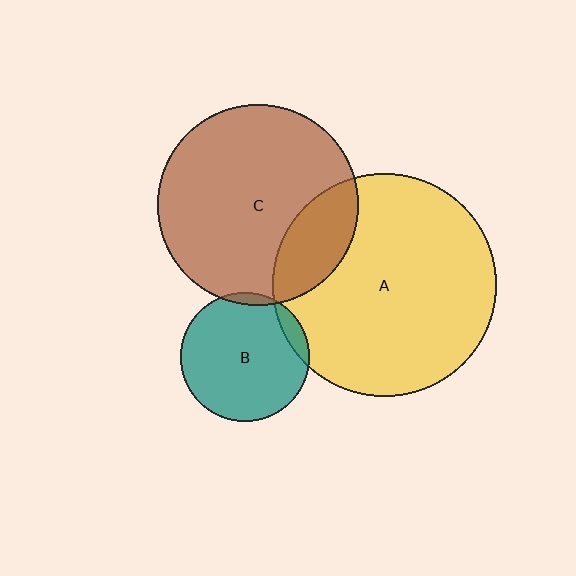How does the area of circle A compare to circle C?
Approximately 1.2 times.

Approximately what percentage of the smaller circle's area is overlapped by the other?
Approximately 20%.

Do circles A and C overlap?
Yes.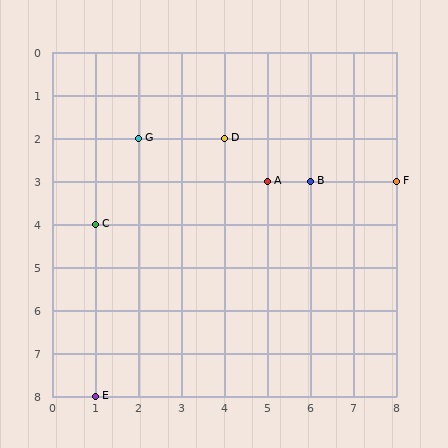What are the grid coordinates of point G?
Point G is at grid coordinates (2, 2).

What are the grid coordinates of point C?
Point C is at grid coordinates (1, 4).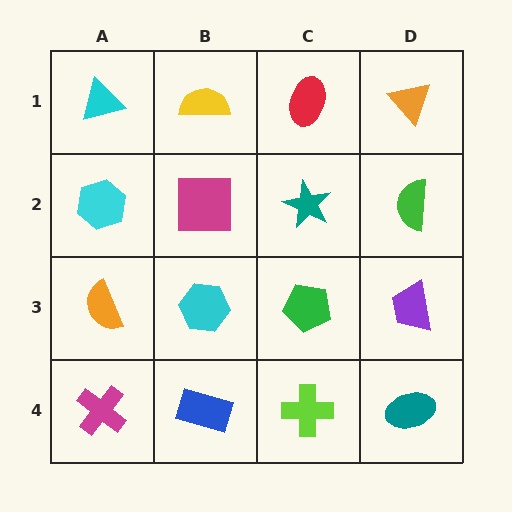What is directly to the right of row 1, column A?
A yellow semicircle.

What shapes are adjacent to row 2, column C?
A red ellipse (row 1, column C), a green pentagon (row 3, column C), a magenta square (row 2, column B), a green semicircle (row 2, column D).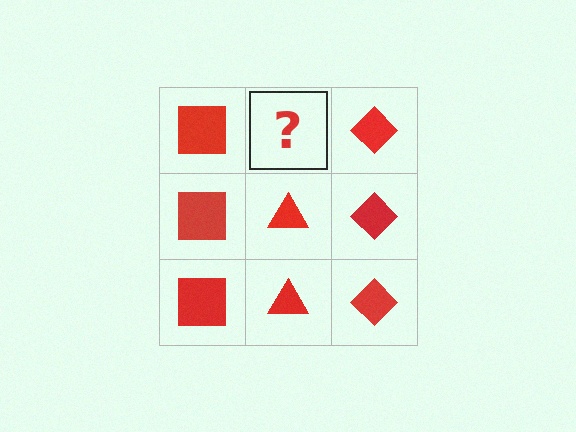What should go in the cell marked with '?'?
The missing cell should contain a red triangle.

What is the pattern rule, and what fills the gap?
The rule is that each column has a consistent shape. The gap should be filled with a red triangle.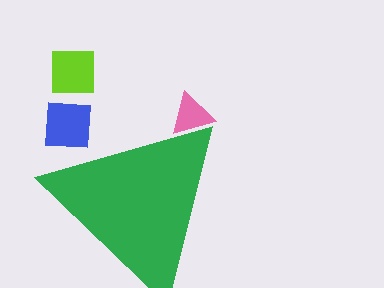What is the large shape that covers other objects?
A green triangle.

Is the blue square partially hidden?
Yes, the blue square is partially hidden behind the green triangle.